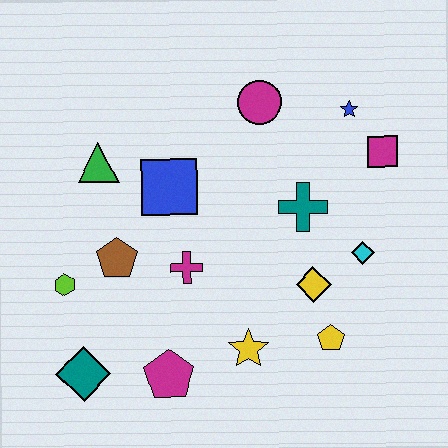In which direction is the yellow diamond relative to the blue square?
The yellow diamond is to the right of the blue square.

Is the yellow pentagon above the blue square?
No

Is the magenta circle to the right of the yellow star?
Yes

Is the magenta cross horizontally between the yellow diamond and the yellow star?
No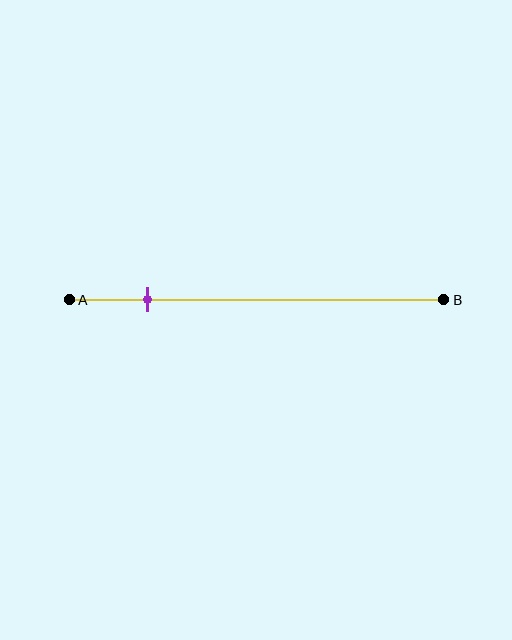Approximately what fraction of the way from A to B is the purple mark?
The purple mark is approximately 20% of the way from A to B.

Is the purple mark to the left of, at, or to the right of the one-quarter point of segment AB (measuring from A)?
The purple mark is to the left of the one-quarter point of segment AB.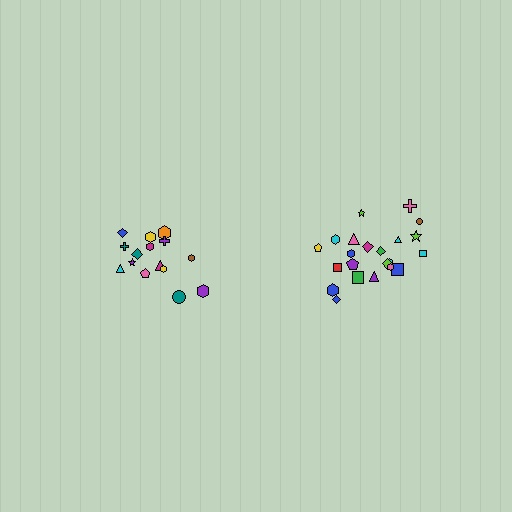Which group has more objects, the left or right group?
The right group.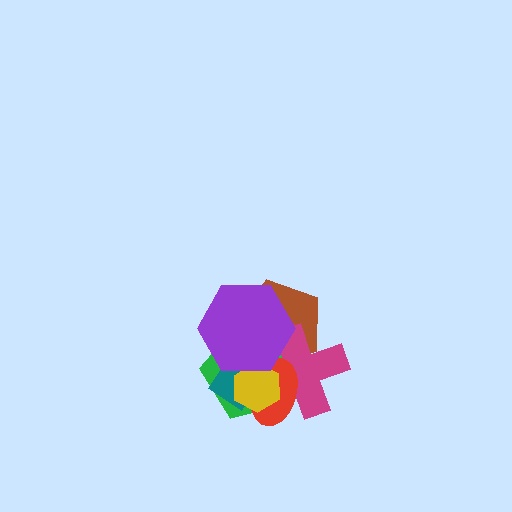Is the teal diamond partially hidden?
Yes, it is partially covered by another shape.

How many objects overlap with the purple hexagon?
6 objects overlap with the purple hexagon.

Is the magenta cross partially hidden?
Yes, it is partially covered by another shape.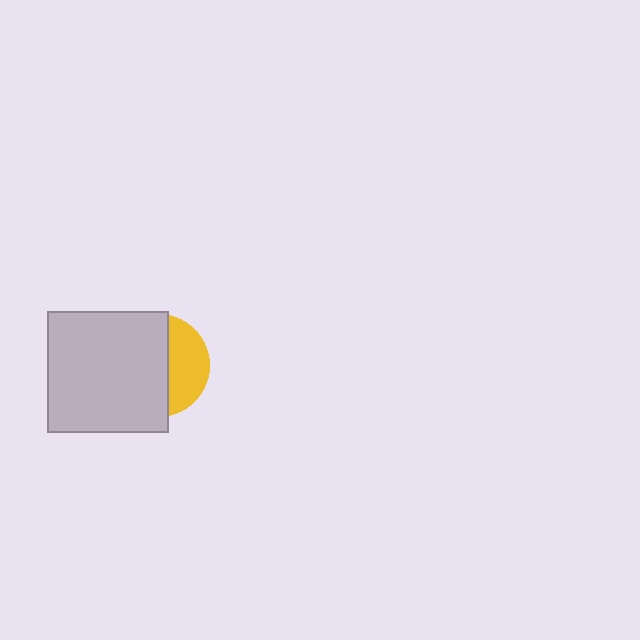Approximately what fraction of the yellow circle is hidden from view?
Roughly 64% of the yellow circle is hidden behind the light gray square.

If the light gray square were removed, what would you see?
You would see the complete yellow circle.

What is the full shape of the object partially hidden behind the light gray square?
The partially hidden object is a yellow circle.